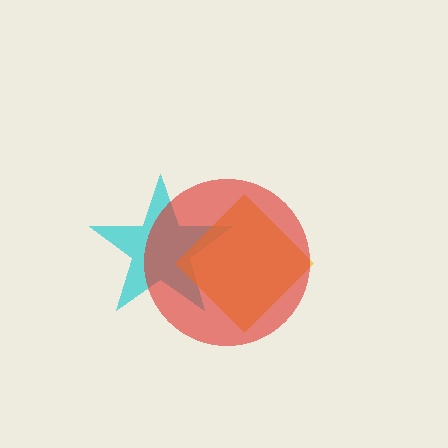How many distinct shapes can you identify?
There are 3 distinct shapes: a cyan star, a yellow diamond, a red circle.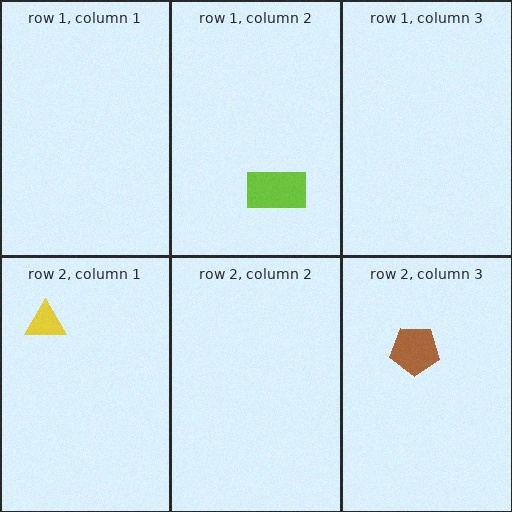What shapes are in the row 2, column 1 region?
The yellow triangle.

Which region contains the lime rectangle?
The row 1, column 2 region.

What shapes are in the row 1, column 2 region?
The lime rectangle.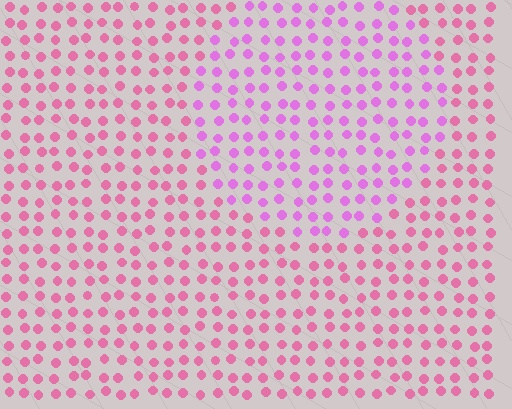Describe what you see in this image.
The image is filled with small pink elements in a uniform arrangement. A circle-shaped region is visible where the elements are tinted to a slightly different hue, forming a subtle color boundary.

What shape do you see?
I see a circle.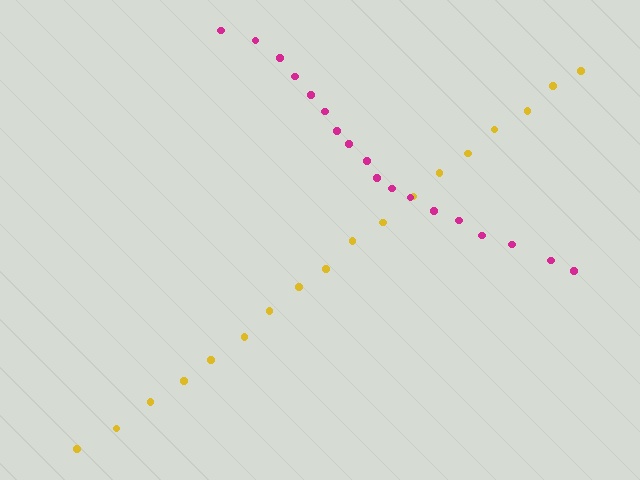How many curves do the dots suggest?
There are 2 distinct paths.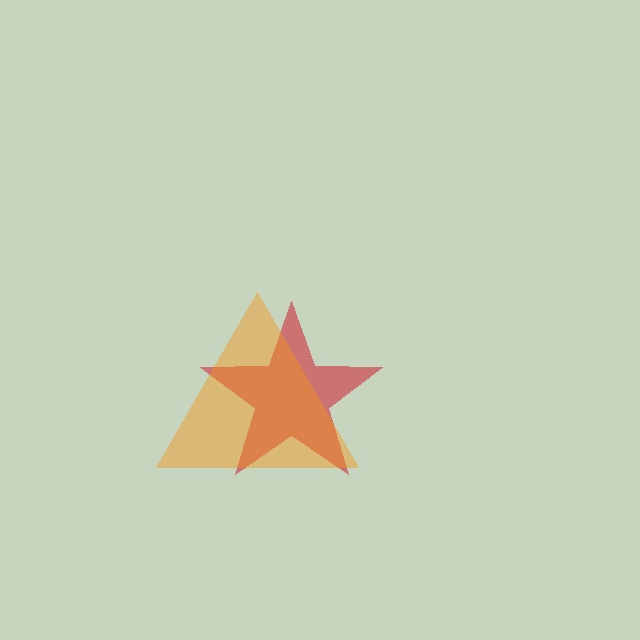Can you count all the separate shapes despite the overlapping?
Yes, there are 2 separate shapes.